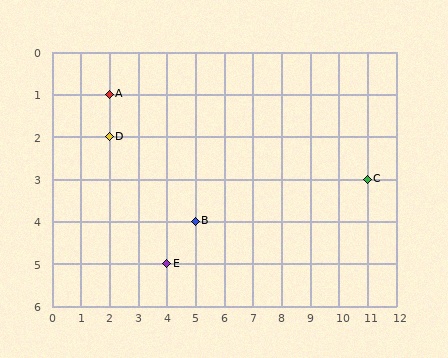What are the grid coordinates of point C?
Point C is at grid coordinates (11, 3).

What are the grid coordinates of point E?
Point E is at grid coordinates (4, 5).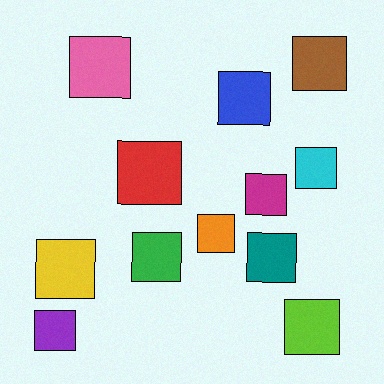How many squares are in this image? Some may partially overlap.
There are 12 squares.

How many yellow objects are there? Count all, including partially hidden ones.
There is 1 yellow object.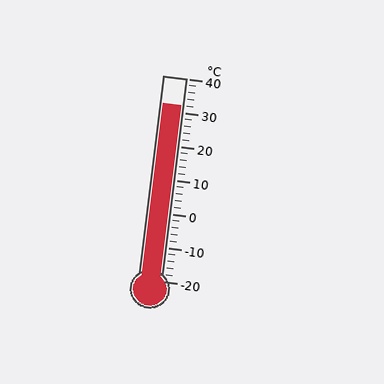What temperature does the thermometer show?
The thermometer shows approximately 32°C.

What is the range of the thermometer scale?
The thermometer scale ranges from -20°C to 40°C.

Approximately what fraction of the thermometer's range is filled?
The thermometer is filled to approximately 85% of its range.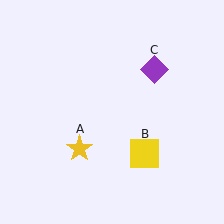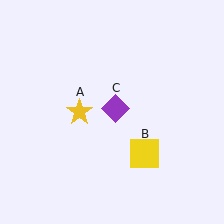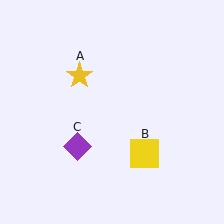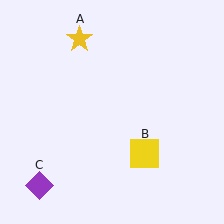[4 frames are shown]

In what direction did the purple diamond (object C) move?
The purple diamond (object C) moved down and to the left.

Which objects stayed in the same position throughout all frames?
Yellow square (object B) remained stationary.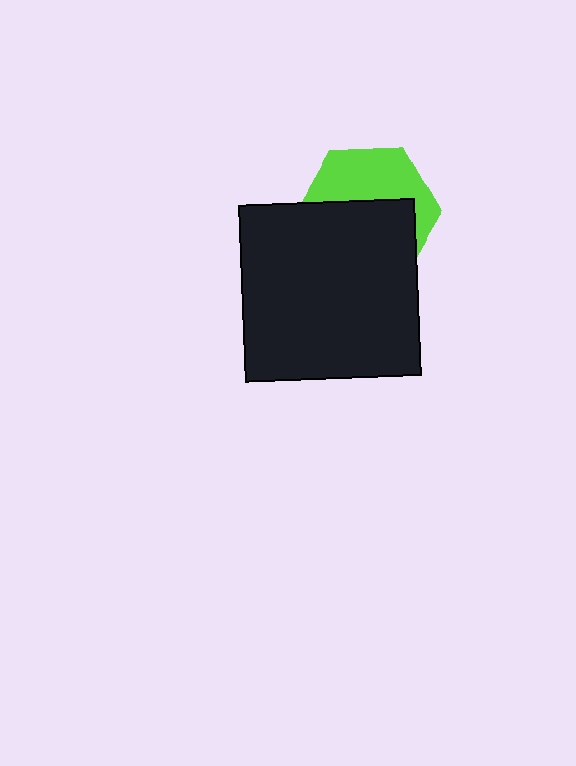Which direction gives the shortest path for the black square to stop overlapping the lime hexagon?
Moving down gives the shortest separation.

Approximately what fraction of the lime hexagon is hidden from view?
Roughly 56% of the lime hexagon is hidden behind the black square.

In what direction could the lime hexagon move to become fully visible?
The lime hexagon could move up. That would shift it out from behind the black square entirely.